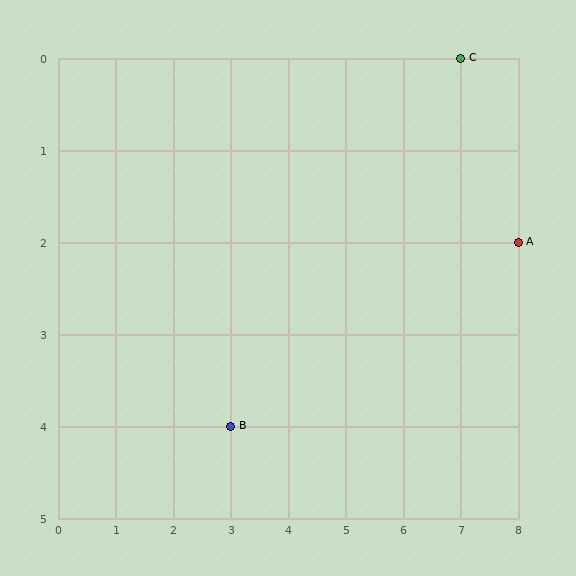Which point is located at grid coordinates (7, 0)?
Point C is at (7, 0).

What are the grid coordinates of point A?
Point A is at grid coordinates (8, 2).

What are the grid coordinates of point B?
Point B is at grid coordinates (3, 4).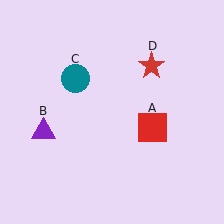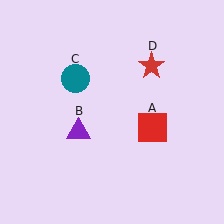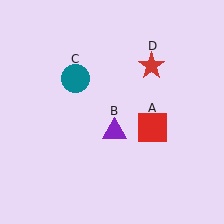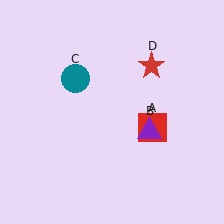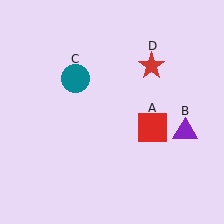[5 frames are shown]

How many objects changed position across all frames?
1 object changed position: purple triangle (object B).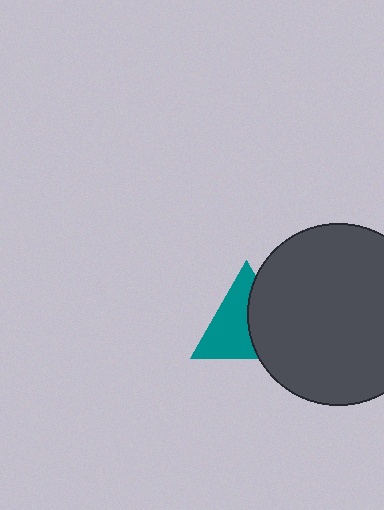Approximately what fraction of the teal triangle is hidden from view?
Roughly 44% of the teal triangle is hidden behind the dark gray circle.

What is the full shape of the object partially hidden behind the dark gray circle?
The partially hidden object is a teal triangle.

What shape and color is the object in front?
The object in front is a dark gray circle.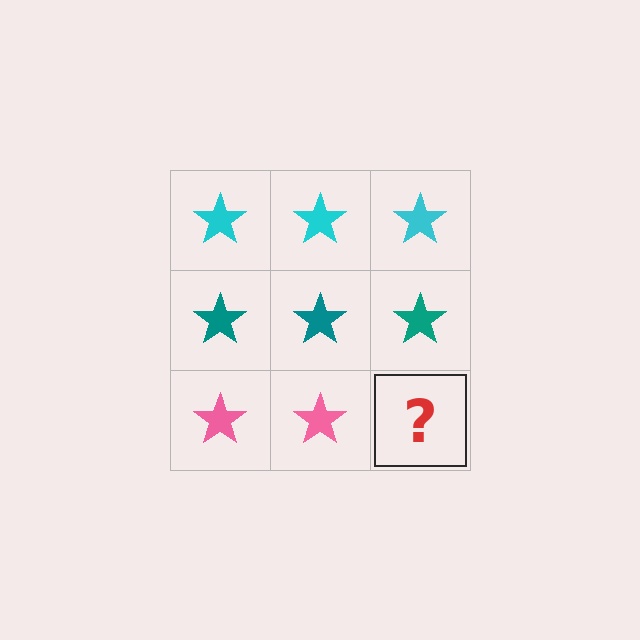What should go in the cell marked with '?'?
The missing cell should contain a pink star.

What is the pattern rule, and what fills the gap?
The rule is that each row has a consistent color. The gap should be filled with a pink star.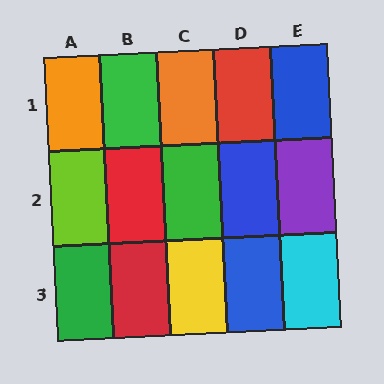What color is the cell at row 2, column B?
Red.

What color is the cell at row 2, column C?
Green.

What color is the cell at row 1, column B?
Green.